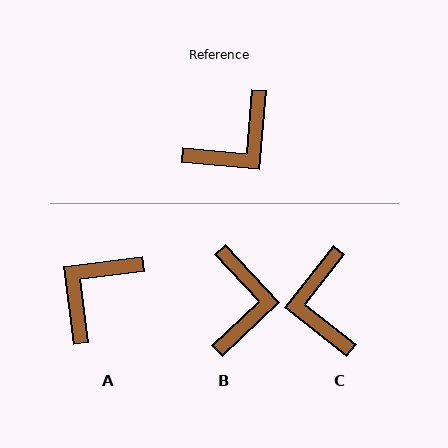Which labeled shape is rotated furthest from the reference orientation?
A, about 168 degrees away.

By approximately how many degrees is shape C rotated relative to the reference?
Approximately 123 degrees clockwise.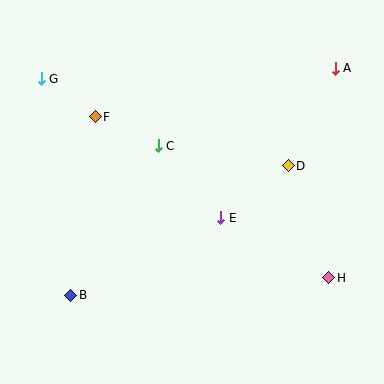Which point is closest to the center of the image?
Point E at (221, 218) is closest to the center.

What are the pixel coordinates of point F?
Point F is at (95, 117).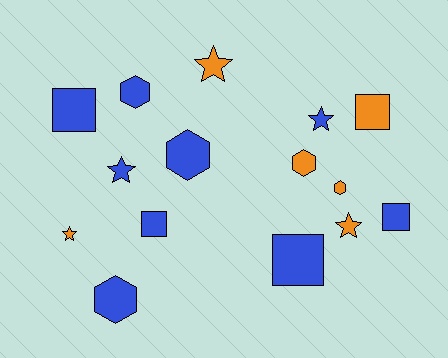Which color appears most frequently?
Blue, with 9 objects.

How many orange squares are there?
There is 1 orange square.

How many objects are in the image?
There are 15 objects.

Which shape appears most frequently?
Star, with 5 objects.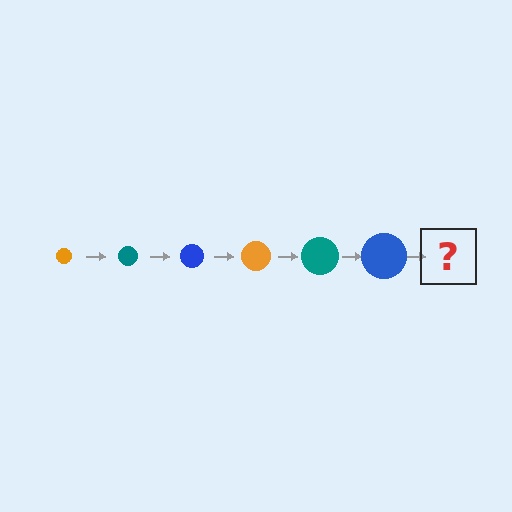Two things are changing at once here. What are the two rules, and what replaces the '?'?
The two rules are that the circle grows larger each step and the color cycles through orange, teal, and blue. The '?' should be an orange circle, larger than the previous one.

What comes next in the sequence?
The next element should be an orange circle, larger than the previous one.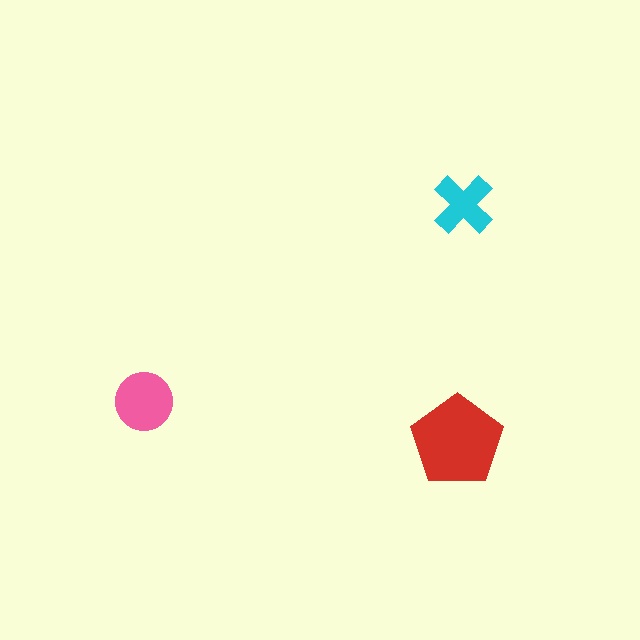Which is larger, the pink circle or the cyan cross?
The pink circle.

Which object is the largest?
The red pentagon.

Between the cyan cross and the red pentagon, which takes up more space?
The red pentagon.